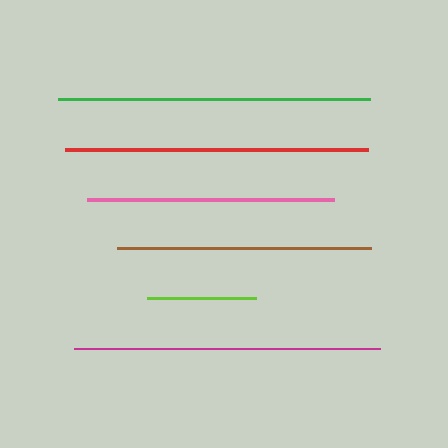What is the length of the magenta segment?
The magenta segment is approximately 306 pixels long.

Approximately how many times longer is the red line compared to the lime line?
The red line is approximately 2.8 times the length of the lime line.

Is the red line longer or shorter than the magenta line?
The magenta line is longer than the red line.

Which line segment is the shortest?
The lime line is the shortest at approximately 109 pixels.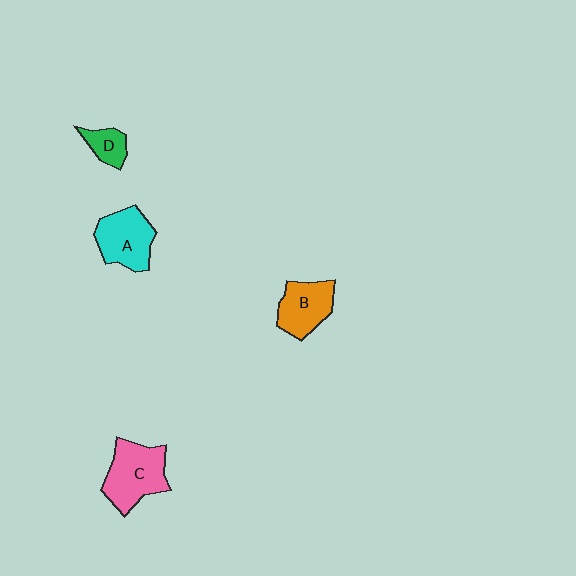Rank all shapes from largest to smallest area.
From largest to smallest: C (pink), A (cyan), B (orange), D (green).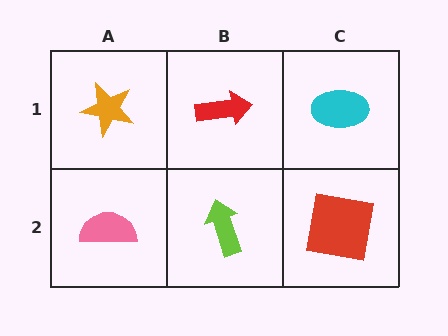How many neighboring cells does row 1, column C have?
2.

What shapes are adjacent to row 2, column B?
A red arrow (row 1, column B), a pink semicircle (row 2, column A), a red square (row 2, column C).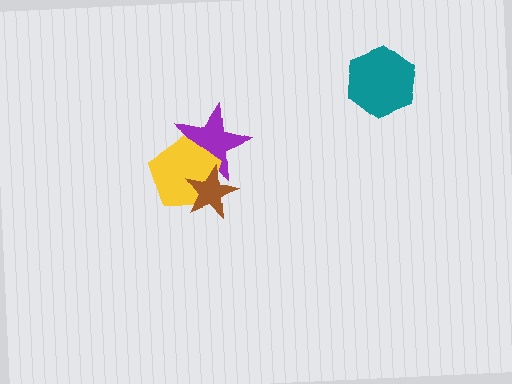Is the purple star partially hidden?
Yes, it is partially covered by another shape.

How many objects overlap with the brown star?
2 objects overlap with the brown star.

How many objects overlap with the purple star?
2 objects overlap with the purple star.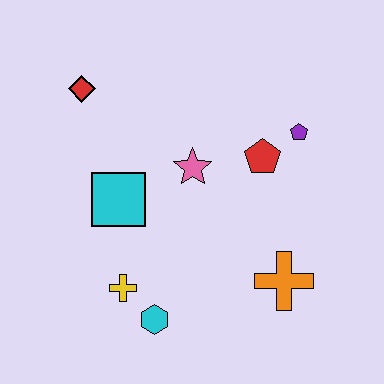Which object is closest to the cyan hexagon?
The yellow cross is closest to the cyan hexagon.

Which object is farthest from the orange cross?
The red diamond is farthest from the orange cross.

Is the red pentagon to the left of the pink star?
No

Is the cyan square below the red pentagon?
Yes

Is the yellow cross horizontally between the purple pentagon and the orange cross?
No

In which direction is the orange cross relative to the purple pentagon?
The orange cross is below the purple pentagon.